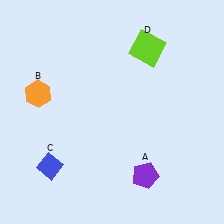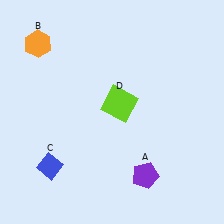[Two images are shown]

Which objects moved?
The objects that moved are: the orange hexagon (B), the lime square (D).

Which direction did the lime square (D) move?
The lime square (D) moved down.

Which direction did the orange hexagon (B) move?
The orange hexagon (B) moved up.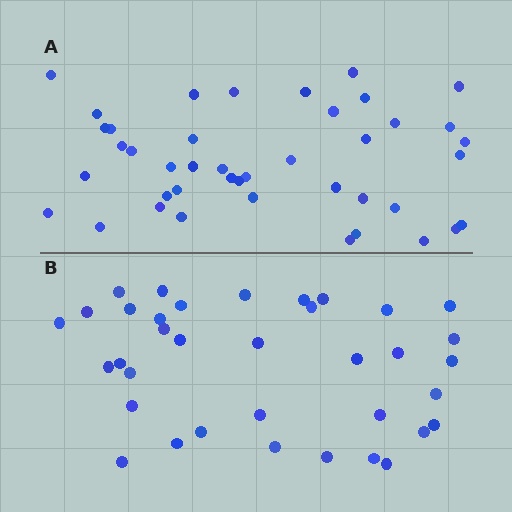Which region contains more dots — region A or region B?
Region A (the top region) has more dots.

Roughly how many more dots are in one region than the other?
Region A has about 6 more dots than region B.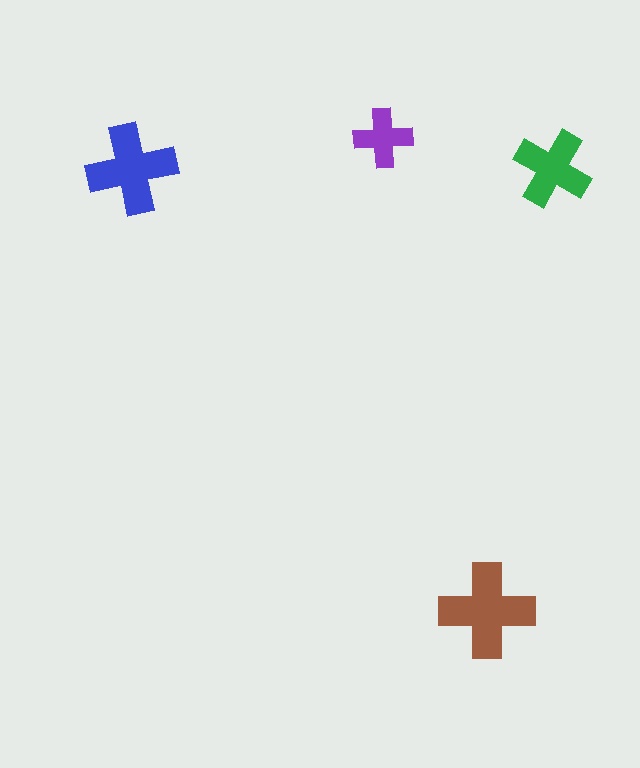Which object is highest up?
The purple cross is topmost.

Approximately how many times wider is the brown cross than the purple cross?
About 1.5 times wider.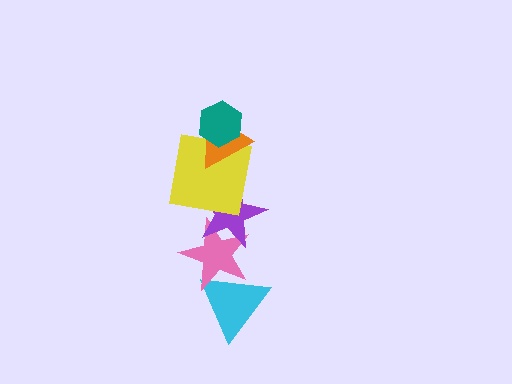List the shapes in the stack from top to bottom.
From top to bottom: the teal hexagon, the orange triangle, the yellow square, the purple star, the pink star, the cyan triangle.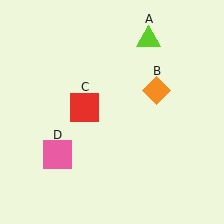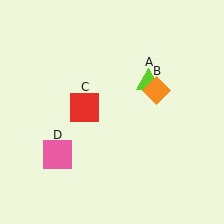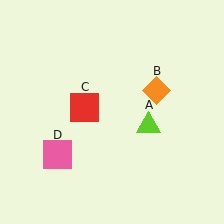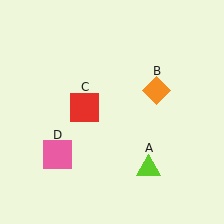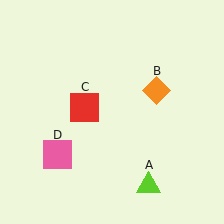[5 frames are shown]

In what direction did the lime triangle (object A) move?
The lime triangle (object A) moved down.